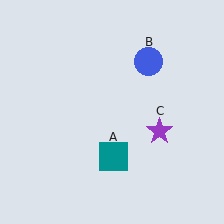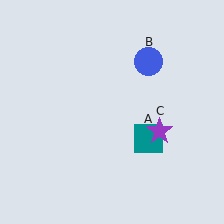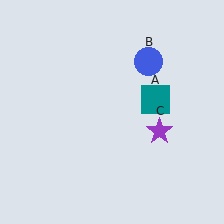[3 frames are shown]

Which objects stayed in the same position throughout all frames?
Blue circle (object B) and purple star (object C) remained stationary.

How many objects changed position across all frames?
1 object changed position: teal square (object A).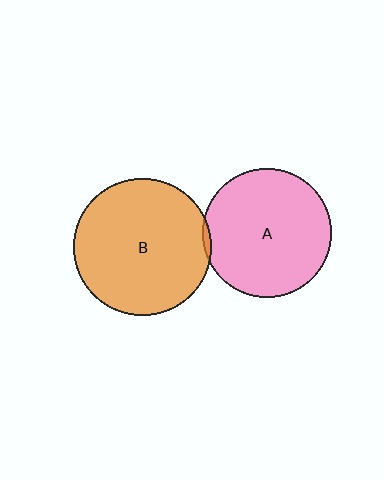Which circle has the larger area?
Circle B (orange).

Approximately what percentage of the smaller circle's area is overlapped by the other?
Approximately 5%.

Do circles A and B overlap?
Yes.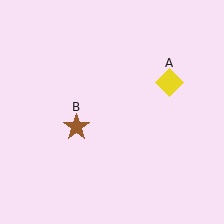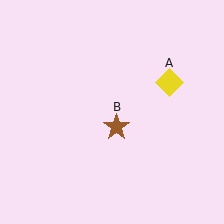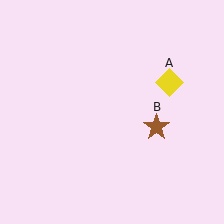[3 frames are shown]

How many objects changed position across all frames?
1 object changed position: brown star (object B).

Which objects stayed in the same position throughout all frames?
Yellow diamond (object A) remained stationary.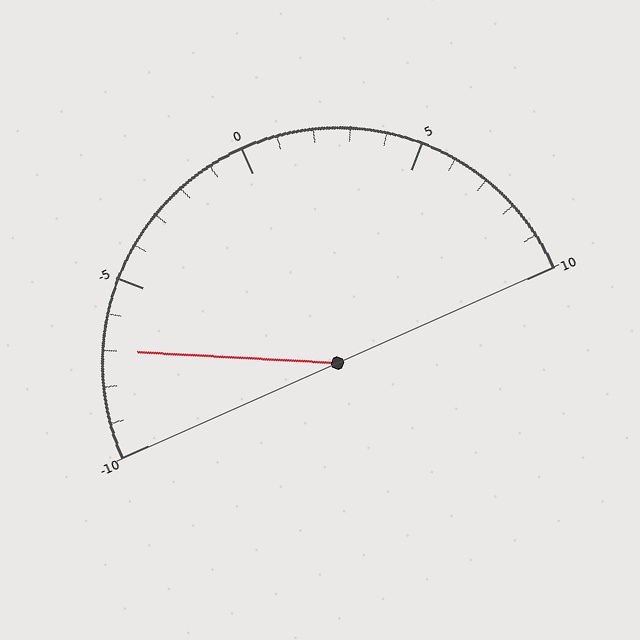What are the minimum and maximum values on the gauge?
The gauge ranges from -10 to 10.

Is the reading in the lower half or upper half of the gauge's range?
The reading is in the lower half of the range (-10 to 10).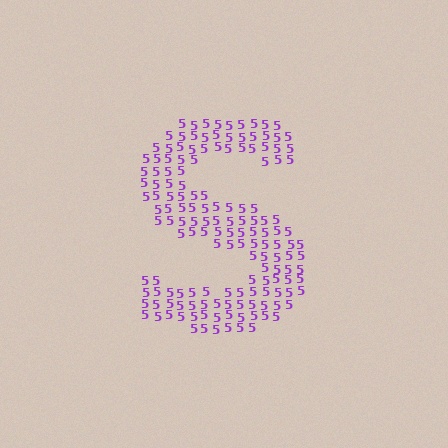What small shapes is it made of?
It is made of small digit 5's.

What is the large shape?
The large shape is the letter S.